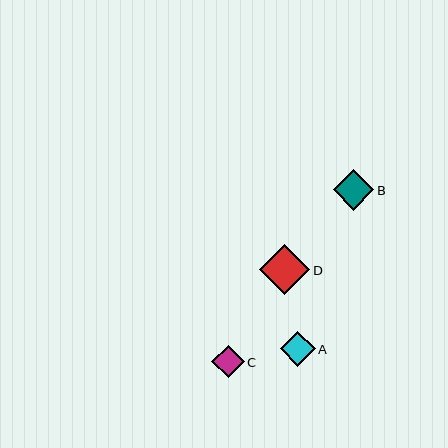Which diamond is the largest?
Diamond D is the largest with a size of approximately 50 pixels.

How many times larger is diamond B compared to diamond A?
Diamond B is approximately 1.2 times the size of diamond A.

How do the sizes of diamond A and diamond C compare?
Diamond A and diamond C are approximately the same size.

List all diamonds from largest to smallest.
From largest to smallest: D, B, A, C.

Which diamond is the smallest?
Diamond C is the smallest with a size of approximately 32 pixels.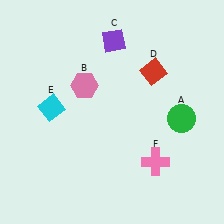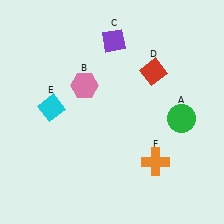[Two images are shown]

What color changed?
The cross (F) changed from pink in Image 1 to orange in Image 2.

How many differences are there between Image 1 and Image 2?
There is 1 difference between the two images.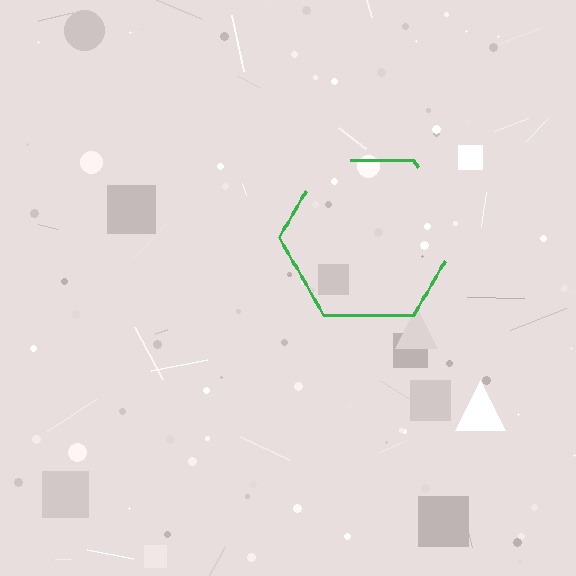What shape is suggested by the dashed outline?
The dashed outline suggests a hexagon.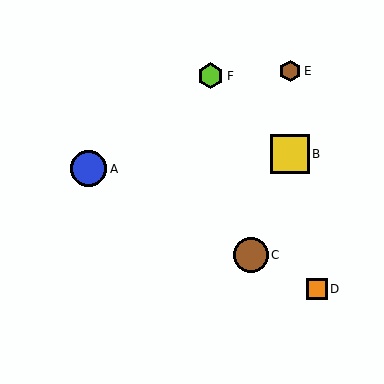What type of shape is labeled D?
Shape D is an orange square.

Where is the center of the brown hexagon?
The center of the brown hexagon is at (290, 71).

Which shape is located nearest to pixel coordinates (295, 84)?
The brown hexagon (labeled E) at (290, 71) is nearest to that location.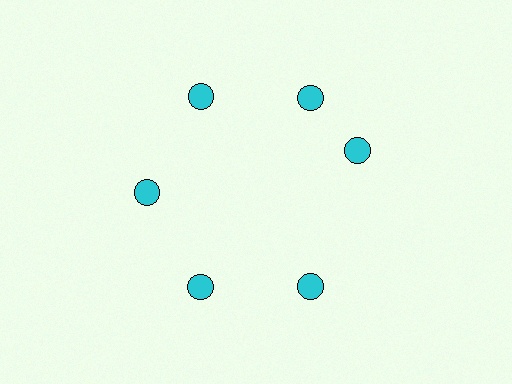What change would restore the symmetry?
The symmetry would be restored by rotating it back into even spacing with its neighbors so that all 6 circles sit at equal angles and equal distance from the center.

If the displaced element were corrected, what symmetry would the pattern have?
It would have 6-fold rotational symmetry — the pattern would map onto itself every 60 degrees.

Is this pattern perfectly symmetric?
No. The 6 cyan circles are arranged in a ring, but one element near the 3 o'clock position is rotated out of alignment along the ring, breaking the 6-fold rotational symmetry.